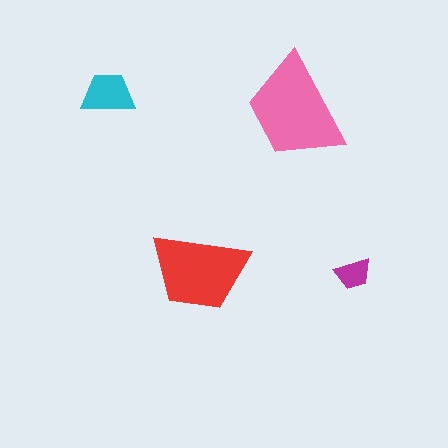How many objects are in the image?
There are 4 objects in the image.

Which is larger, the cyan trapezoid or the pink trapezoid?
The pink one.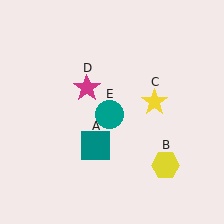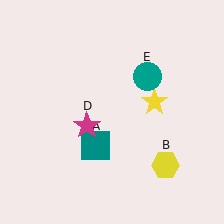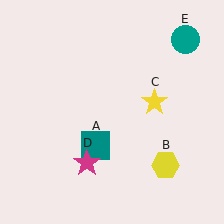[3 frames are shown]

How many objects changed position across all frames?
2 objects changed position: magenta star (object D), teal circle (object E).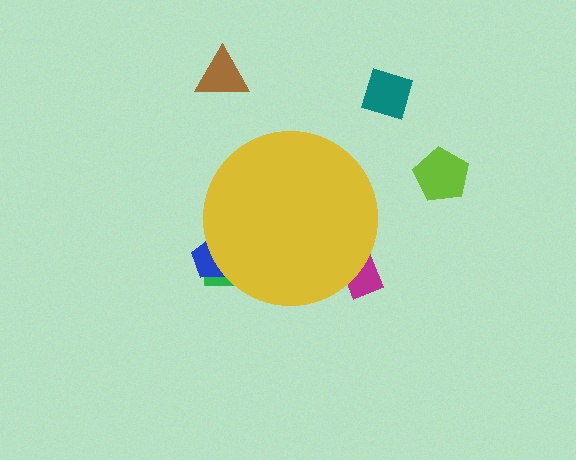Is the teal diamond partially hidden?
No, the teal diamond is fully visible.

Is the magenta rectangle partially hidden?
Yes, the magenta rectangle is partially hidden behind the yellow circle.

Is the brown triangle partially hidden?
No, the brown triangle is fully visible.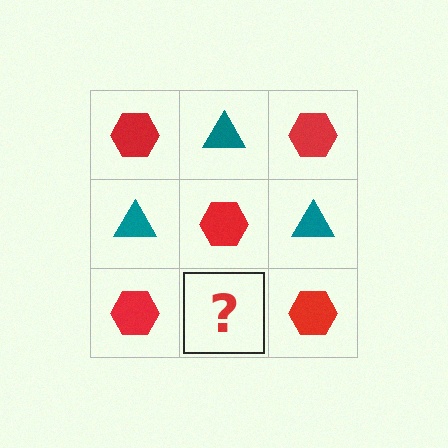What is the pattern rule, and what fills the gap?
The rule is that it alternates red hexagon and teal triangle in a checkerboard pattern. The gap should be filled with a teal triangle.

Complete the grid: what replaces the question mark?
The question mark should be replaced with a teal triangle.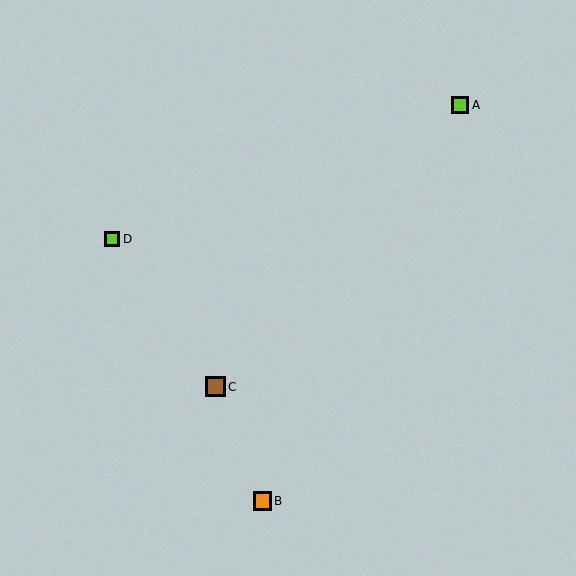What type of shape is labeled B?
Shape B is an orange square.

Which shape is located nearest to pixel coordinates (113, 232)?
The lime square (labeled D) at (112, 239) is nearest to that location.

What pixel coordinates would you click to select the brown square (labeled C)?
Click at (215, 387) to select the brown square C.